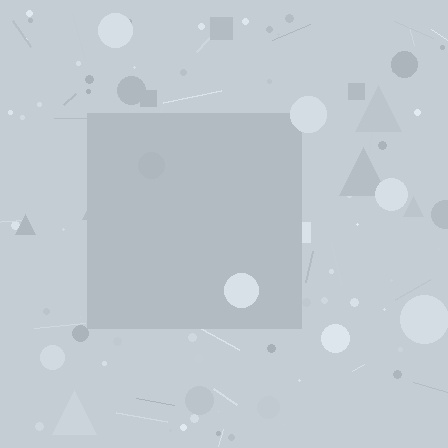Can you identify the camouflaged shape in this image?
The camouflaged shape is a square.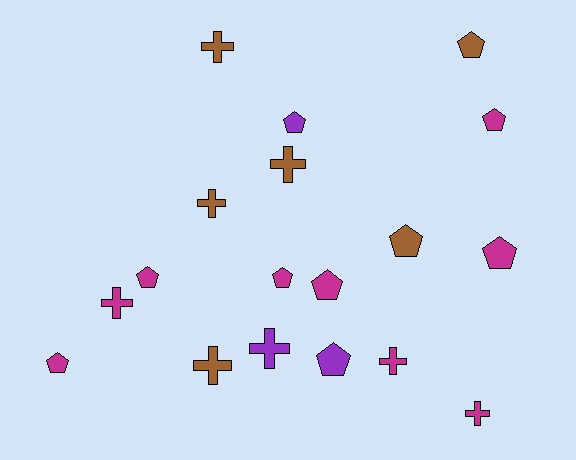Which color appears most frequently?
Magenta, with 9 objects.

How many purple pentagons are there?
There are 2 purple pentagons.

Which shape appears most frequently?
Pentagon, with 10 objects.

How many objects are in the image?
There are 18 objects.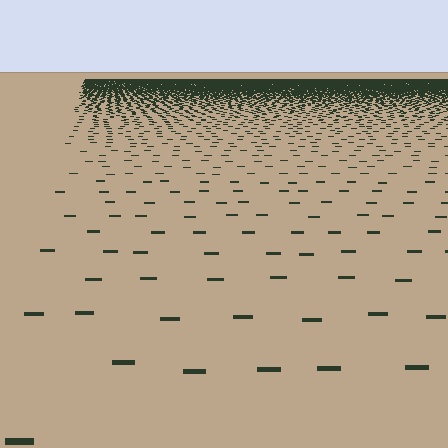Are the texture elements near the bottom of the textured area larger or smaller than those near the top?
Larger. Near the bottom, elements are closer to the viewer and appear at a bigger on-screen size.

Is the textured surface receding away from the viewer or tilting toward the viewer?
The surface is receding away from the viewer. Texture elements get smaller and denser toward the top.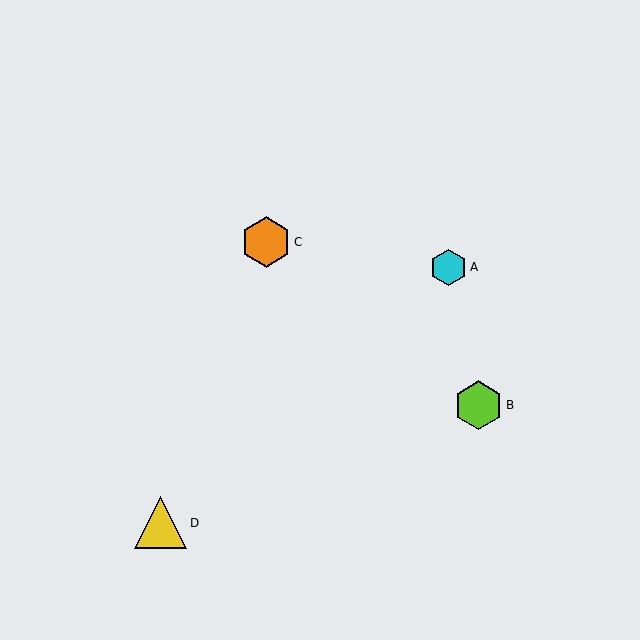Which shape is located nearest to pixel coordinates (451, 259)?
The cyan hexagon (labeled A) at (449, 267) is nearest to that location.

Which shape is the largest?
The yellow triangle (labeled D) is the largest.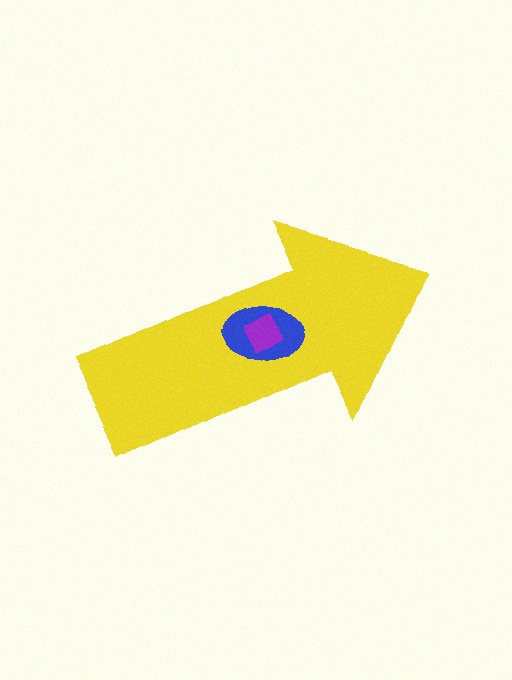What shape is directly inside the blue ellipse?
The purple diamond.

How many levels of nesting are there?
3.